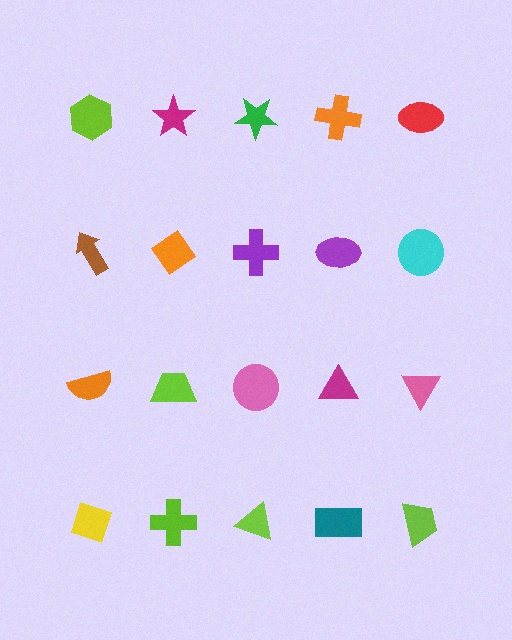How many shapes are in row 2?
5 shapes.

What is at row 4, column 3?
A lime triangle.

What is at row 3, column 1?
An orange semicircle.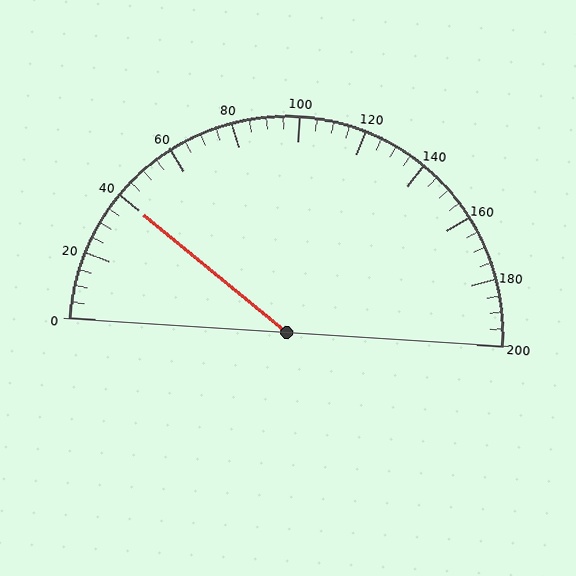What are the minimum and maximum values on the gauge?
The gauge ranges from 0 to 200.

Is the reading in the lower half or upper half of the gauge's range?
The reading is in the lower half of the range (0 to 200).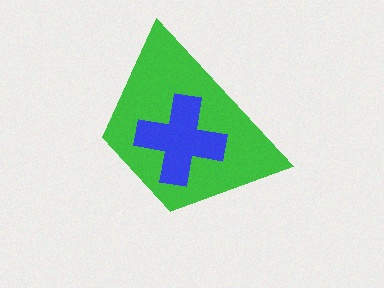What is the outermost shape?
The green trapezoid.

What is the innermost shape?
The blue cross.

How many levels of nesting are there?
2.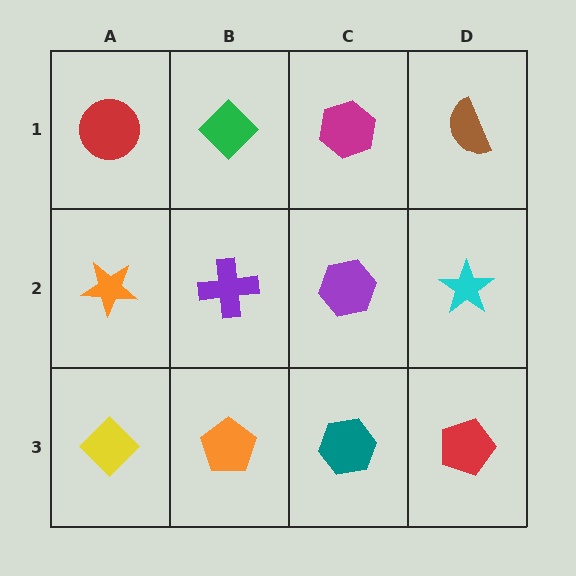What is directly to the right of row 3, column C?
A red pentagon.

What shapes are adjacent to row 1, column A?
An orange star (row 2, column A), a green diamond (row 1, column B).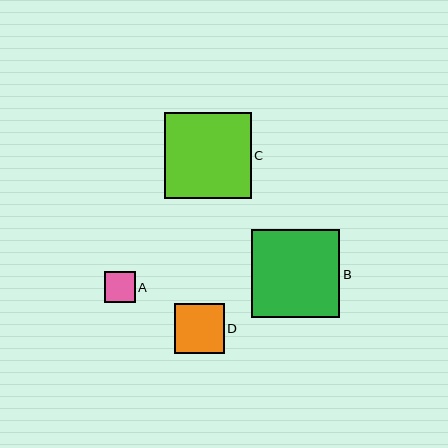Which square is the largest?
Square B is the largest with a size of approximately 88 pixels.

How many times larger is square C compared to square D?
Square C is approximately 1.7 times the size of square D.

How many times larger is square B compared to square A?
Square B is approximately 2.9 times the size of square A.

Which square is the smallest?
Square A is the smallest with a size of approximately 31 pixels.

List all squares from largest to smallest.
From largest to smallest: B, C, D, A.